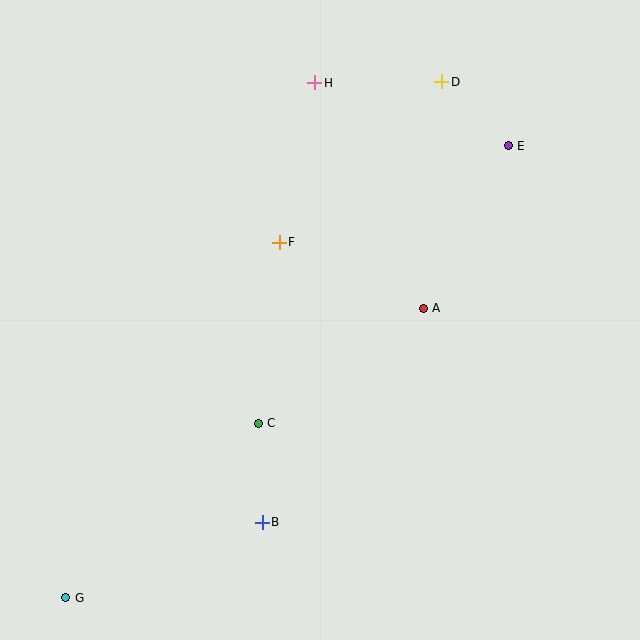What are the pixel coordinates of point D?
Point D is at (442, 82).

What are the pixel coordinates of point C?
Point C is at (258, 423).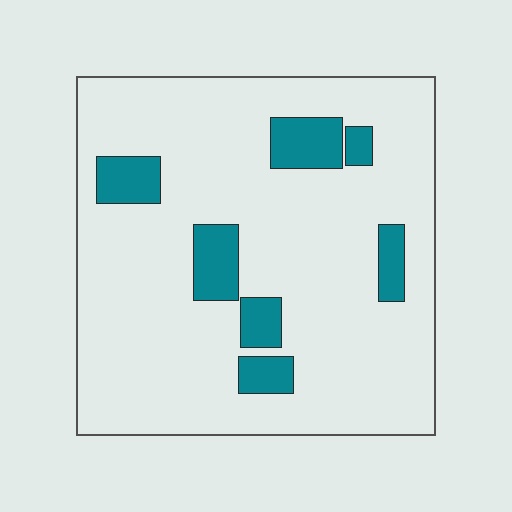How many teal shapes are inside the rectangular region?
7.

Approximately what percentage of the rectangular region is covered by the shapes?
Approximately 15%.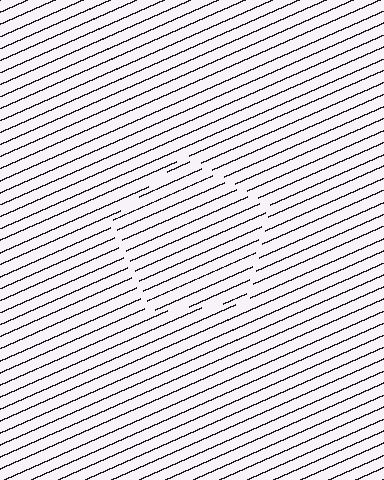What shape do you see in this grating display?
An illusory pentagon. The interior of the shape contains the same grating, shifted by half a period — the contour is defined by the phase discontinuity where line-ends from the inner and outer gratings abut.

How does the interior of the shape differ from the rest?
The interior of the shape contains the same grating, shifted by half a period — the contour is defined by the phase discontinuity where line-ends from the inner and outer gratings abut.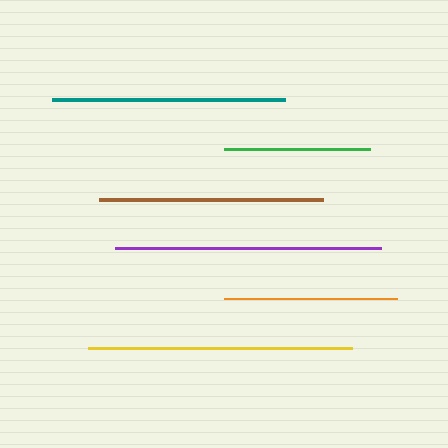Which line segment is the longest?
The purple line is the longest at approximately 266 pixels.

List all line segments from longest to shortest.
From longest to shortest: purple, yellow, teal, brown, orange, green.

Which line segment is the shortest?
The green line is the shortest at approximately 146 pixels.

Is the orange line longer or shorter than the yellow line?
The yellow line is longer than the orange line.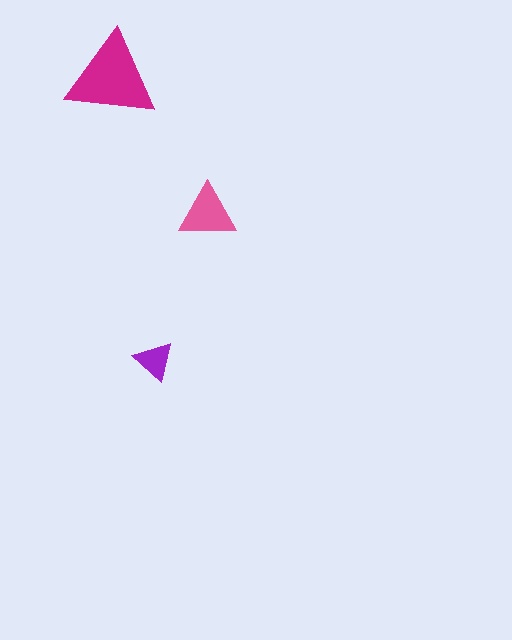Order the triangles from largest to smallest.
the magenta one, the pink one, the purple one.